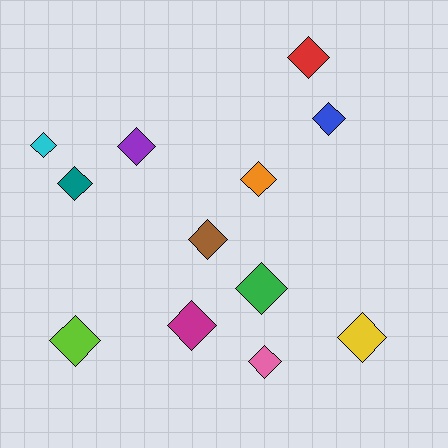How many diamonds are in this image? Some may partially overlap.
There are 12 diamonds.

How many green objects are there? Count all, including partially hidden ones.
There is 1 green object.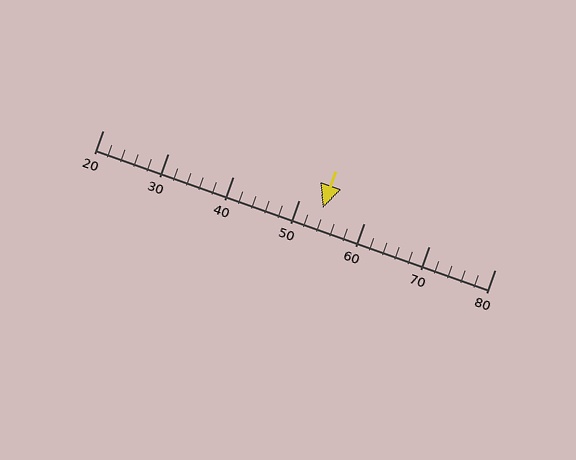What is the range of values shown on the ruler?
The ruler shows values from 20 to 80.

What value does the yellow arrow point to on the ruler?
The yellow arrow points to approximately 54.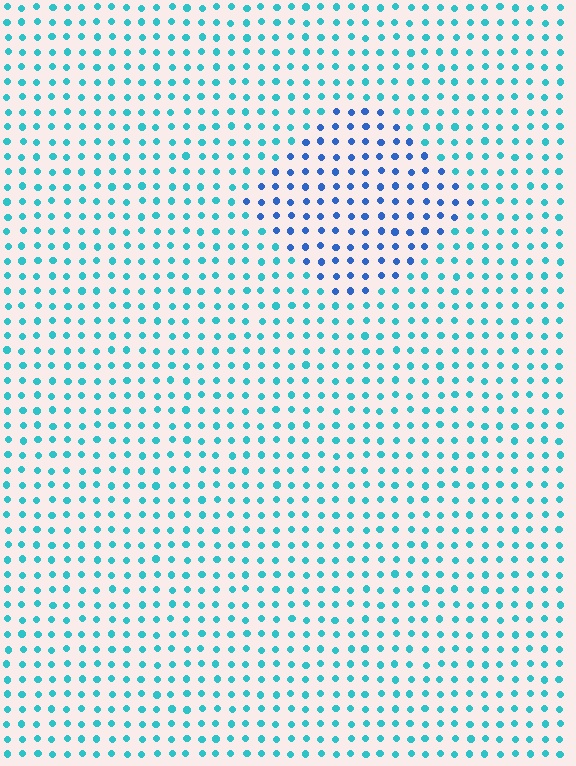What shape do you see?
I see a diamond.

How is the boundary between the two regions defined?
The boundary is defined purely by a slight shift in hue (about 37 degrees). Spacing, size, and orientation are identical on both sides.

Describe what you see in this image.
The image is filled with small cyan elements in a uniform arrangement. A diamond-shaped region is visible where the elements are tinted to a slightly different hue, forming a subtle color boundary.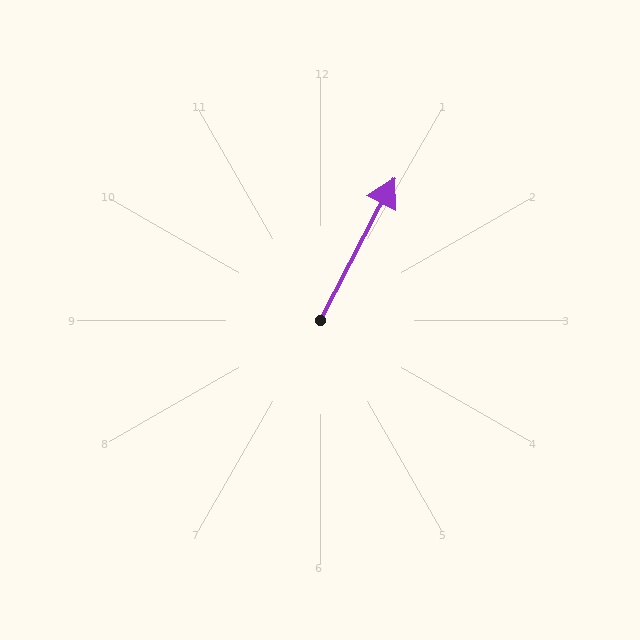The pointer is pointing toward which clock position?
Roughly 1 o'clock.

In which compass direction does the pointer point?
Northeast.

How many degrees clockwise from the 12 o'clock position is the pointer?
Approximately 28 degrees.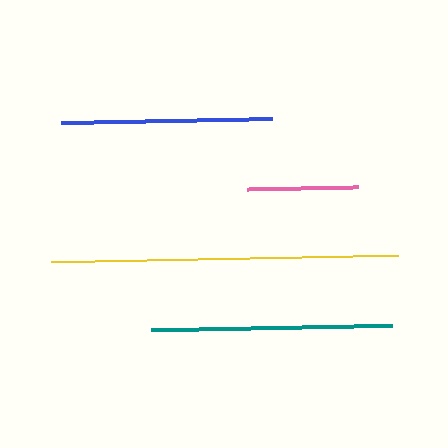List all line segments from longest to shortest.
From longest to shortest: yellow, teal, blue, pink.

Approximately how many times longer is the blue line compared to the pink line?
The blue line is approximately 1.9 times the length of the pink line.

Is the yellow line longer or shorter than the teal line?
The yellow line is longer than the teal line.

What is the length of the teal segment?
The teal segment is approximately 241 pixels long.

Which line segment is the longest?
The yellow line is the longest at approximately 347 pixels.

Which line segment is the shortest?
The pink line is the shortest at approximately 111 pixels.